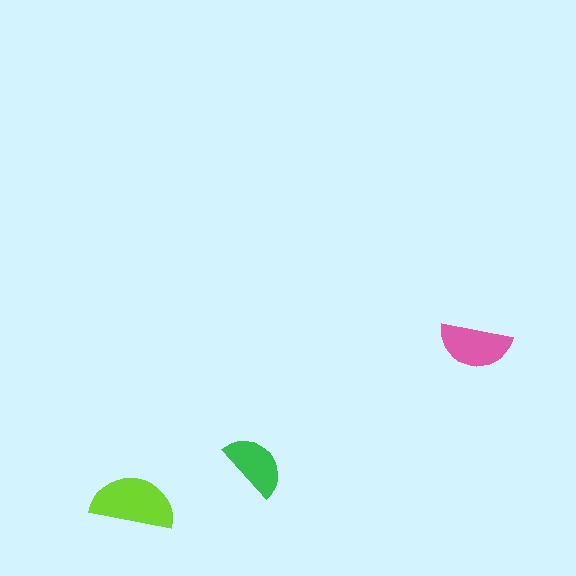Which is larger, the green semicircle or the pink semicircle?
The pink one.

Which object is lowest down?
The lime semicircle is bottommost.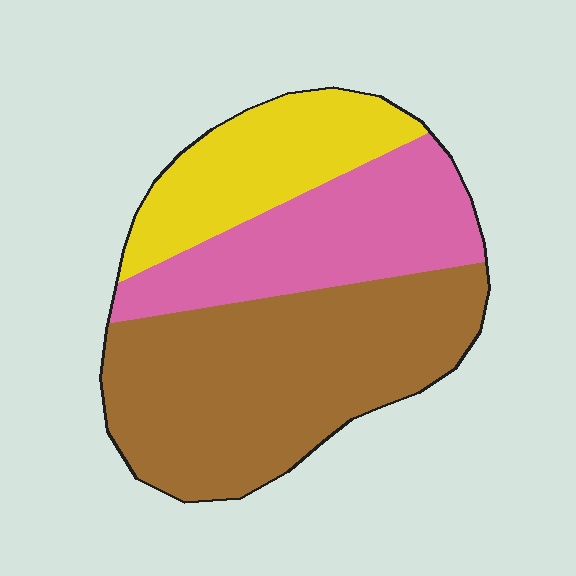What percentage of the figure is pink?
Pink covers roughly 30% of the figure.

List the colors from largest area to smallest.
From largest to smallest: brown, pink, yellow.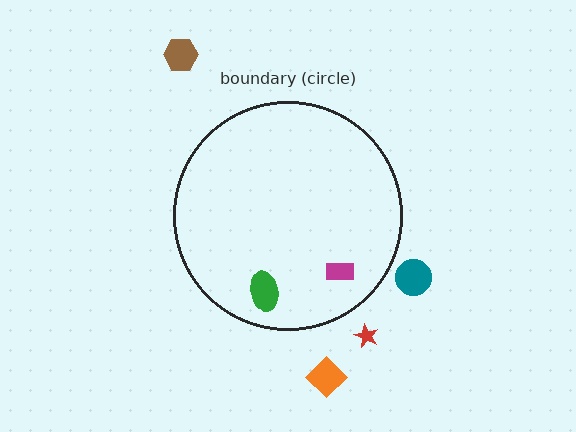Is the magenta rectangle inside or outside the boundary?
Inside.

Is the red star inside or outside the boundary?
Outside.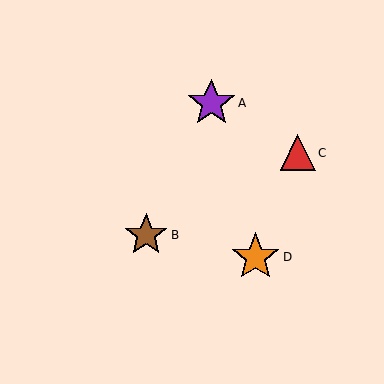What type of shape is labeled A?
Shape A is a purple star.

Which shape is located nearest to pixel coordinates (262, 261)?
The orange star (labeled D) at (255, 257) is nearest to that location.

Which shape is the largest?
The orange star (labeled D) is the largest.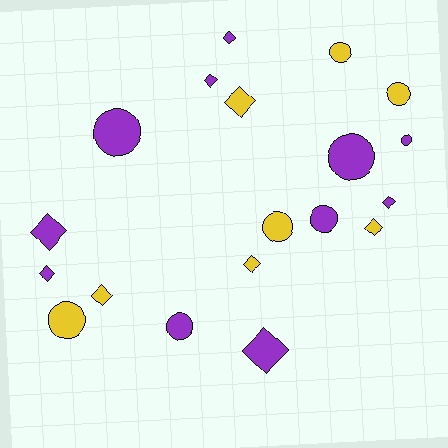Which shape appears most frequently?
Diamond, with 10 objects.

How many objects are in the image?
There are 19 objects.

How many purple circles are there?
There are 5 purple circles.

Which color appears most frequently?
Purple, with 11 objects.